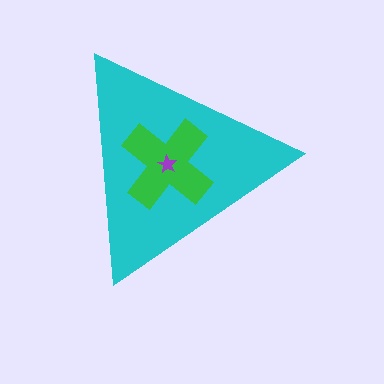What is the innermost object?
The purple star.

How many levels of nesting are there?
3.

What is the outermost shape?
The cyan triangle.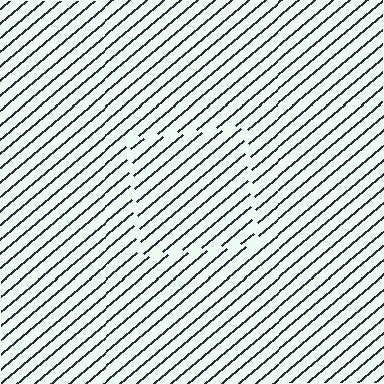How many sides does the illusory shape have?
4 sides — the line-ends trace a square.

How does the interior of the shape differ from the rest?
The interior of the shape contains the same grating, shifted by half a period — the contour is defined by the phase discontinuity where line-ends from the inner and outer gratings abut.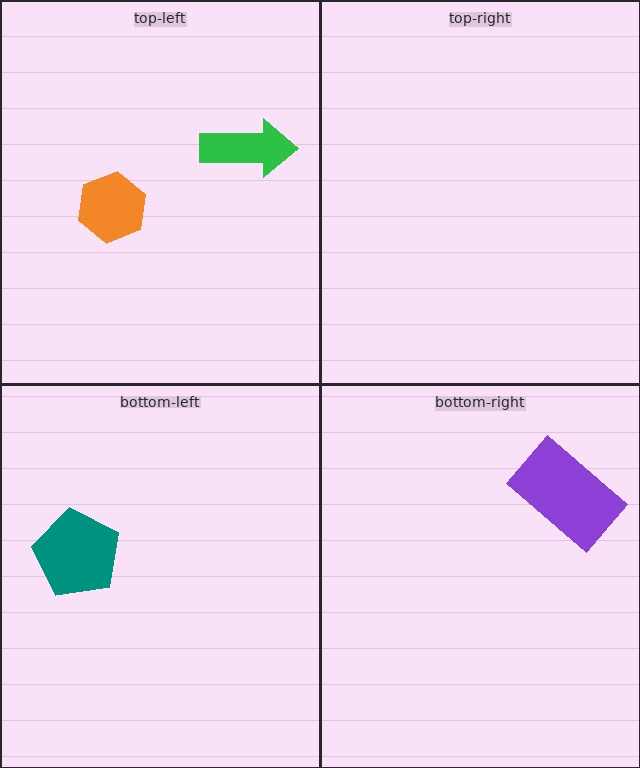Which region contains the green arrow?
The top-left region.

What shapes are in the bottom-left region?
The teal pentagon.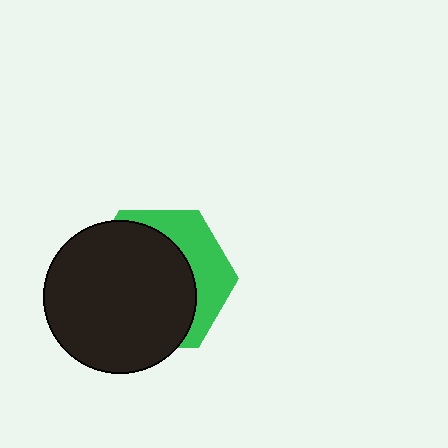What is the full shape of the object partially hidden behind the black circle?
The partially hidden object is a green hexagon.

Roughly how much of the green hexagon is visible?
A small part of it is visible (roughly 33%).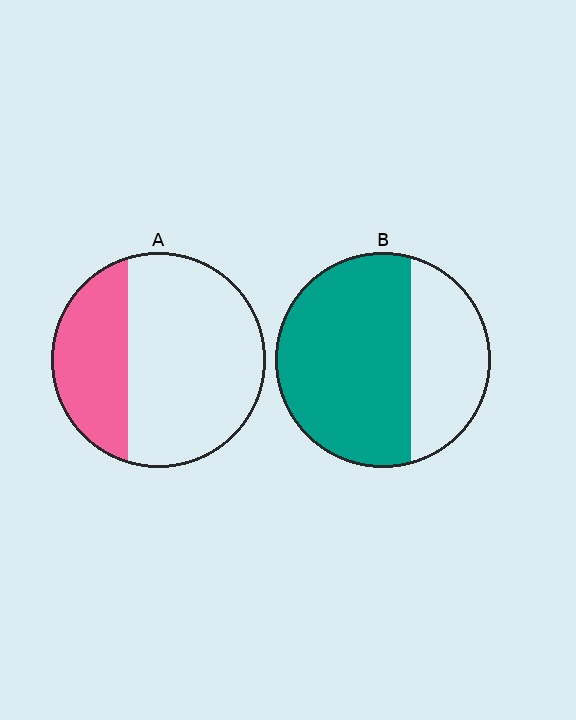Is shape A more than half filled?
No.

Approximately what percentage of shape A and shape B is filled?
A is approximately 30% and B is approximately 65%.